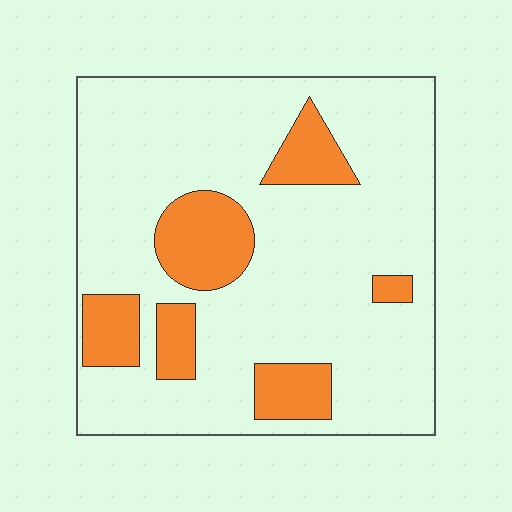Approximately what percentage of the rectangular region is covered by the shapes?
Approximately 20%.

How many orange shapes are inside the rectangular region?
6.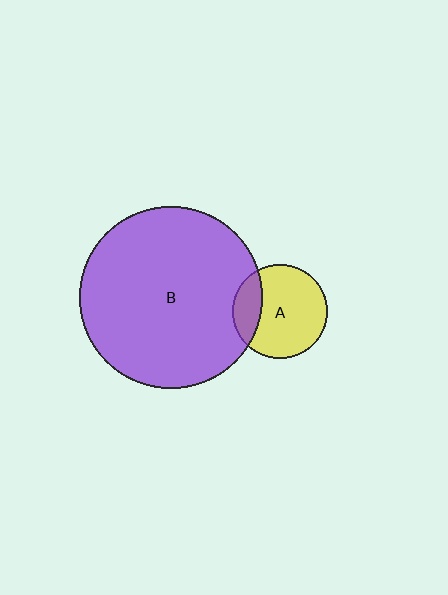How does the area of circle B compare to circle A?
Approximately 3.7 times.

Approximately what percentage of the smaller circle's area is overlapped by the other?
Approximately 20%.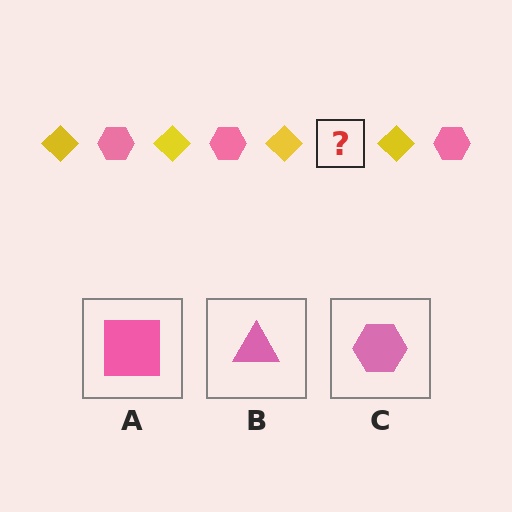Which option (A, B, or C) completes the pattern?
C.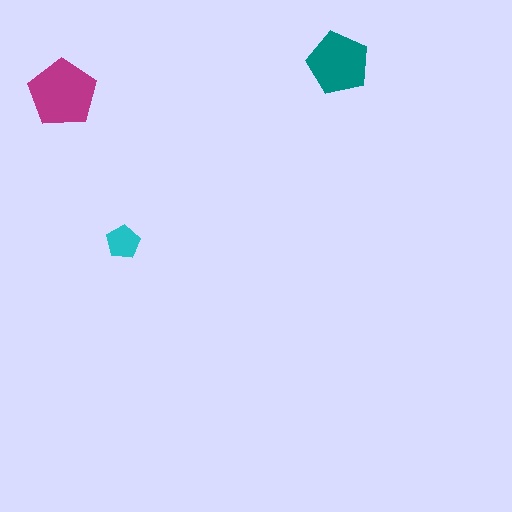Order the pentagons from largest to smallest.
the magenta one, the teal one, the cyan one.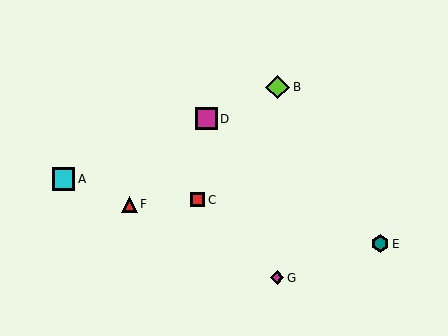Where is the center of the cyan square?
The center of the cyan square is at (64, 179).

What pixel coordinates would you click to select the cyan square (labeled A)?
Click at (64, 179) to select the cyan square A.